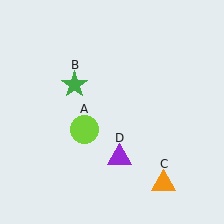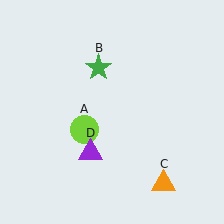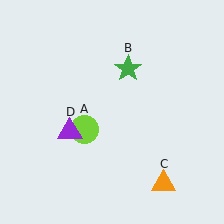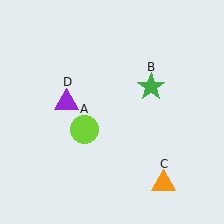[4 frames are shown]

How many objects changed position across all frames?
2 objects changed position: green star (object B), purple triangle (object D).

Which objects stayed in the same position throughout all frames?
Lime circle (object A) and orange triangle (object C) remained stationary.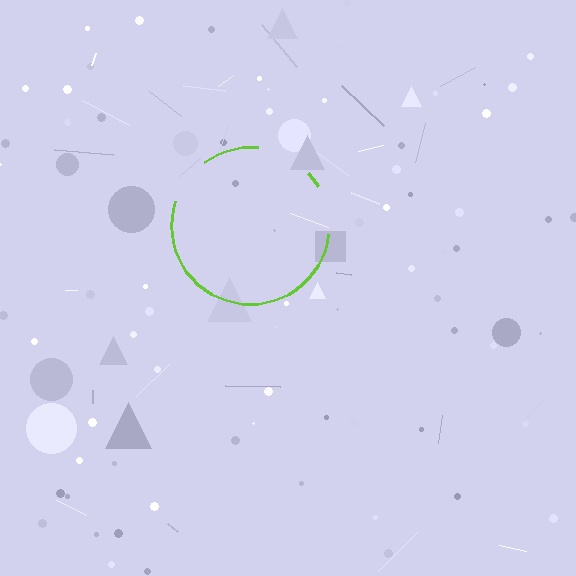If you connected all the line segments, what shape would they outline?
They would outline a circle.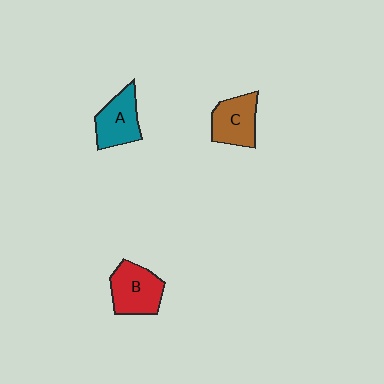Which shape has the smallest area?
Shape A (teal).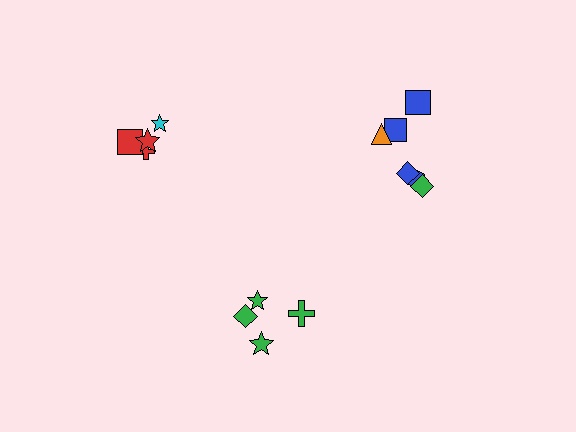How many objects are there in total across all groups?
There are 14 objects.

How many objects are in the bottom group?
There are 4 objects.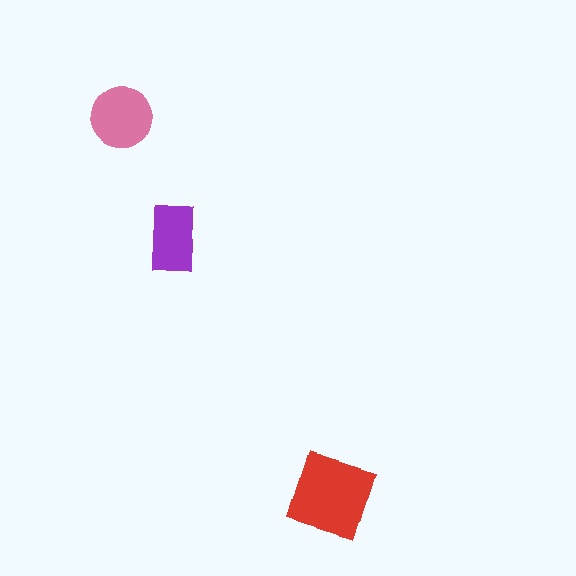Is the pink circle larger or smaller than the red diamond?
Smaller.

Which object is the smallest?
The purple rectangle.